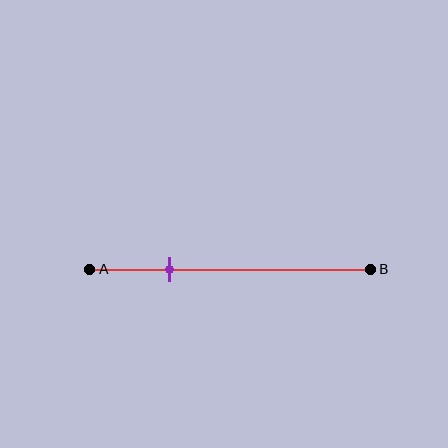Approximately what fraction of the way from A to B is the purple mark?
The purple mark is approximately 30% of the way from A to B.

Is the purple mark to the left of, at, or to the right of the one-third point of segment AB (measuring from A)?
The purple mark is to the left of the one-third point of segment AB.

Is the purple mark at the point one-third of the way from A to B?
No, the mark is at about 30% from A, not at the 33% one-third point.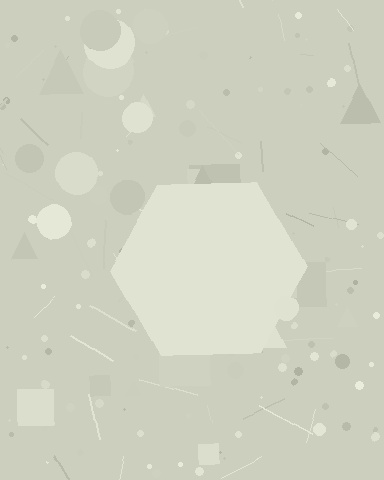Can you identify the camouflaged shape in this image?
The camouflaged shape is a hexagon.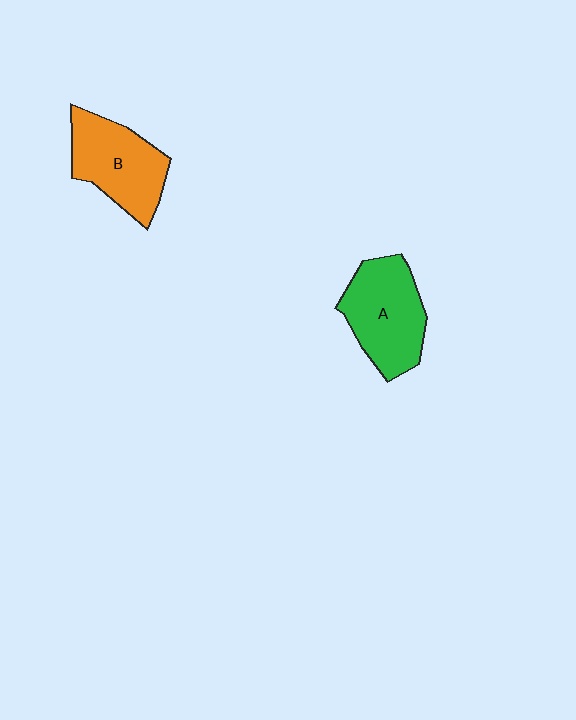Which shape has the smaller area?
Shape B (orange).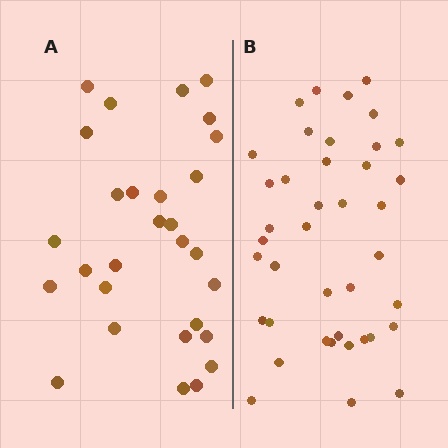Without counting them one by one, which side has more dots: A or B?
Region B (the right region) has more dots.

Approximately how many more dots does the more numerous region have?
Region B has roughly 12 or so more dots than region A.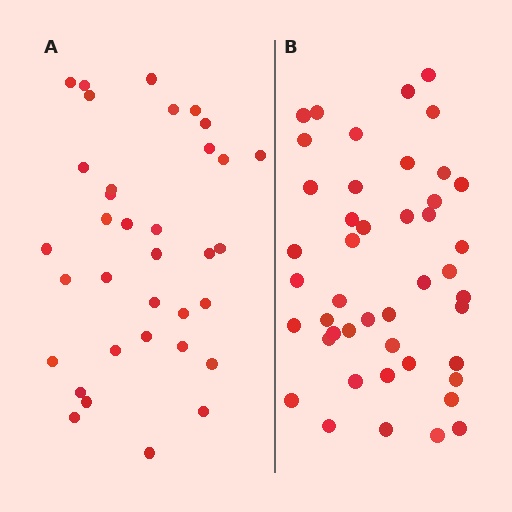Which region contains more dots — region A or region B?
Region B (the right region) has more dots.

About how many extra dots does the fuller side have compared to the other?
Region B has roughly 10 or so more dots than region A.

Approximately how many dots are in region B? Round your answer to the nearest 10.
About 40 dots. (The exact count is 45, which rounds to 40.)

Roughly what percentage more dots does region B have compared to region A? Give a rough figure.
About 30% more.